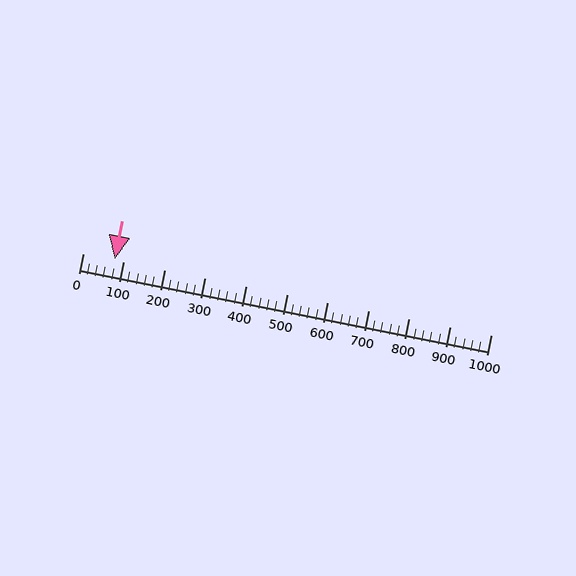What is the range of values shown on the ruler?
The ruler shows values from 0 to 1000.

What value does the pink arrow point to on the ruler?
The pink arrow points to approximately 79.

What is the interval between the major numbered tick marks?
The major tick marks are spaced 100 units apart.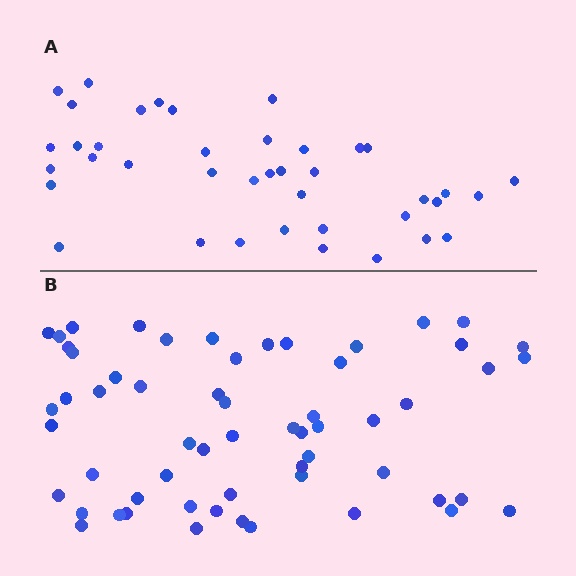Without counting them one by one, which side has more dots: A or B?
Region B (the bottom region) has more dots.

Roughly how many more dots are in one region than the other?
Region B has approximately 20 more dots than region A.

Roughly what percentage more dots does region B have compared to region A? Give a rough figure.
About 50% more.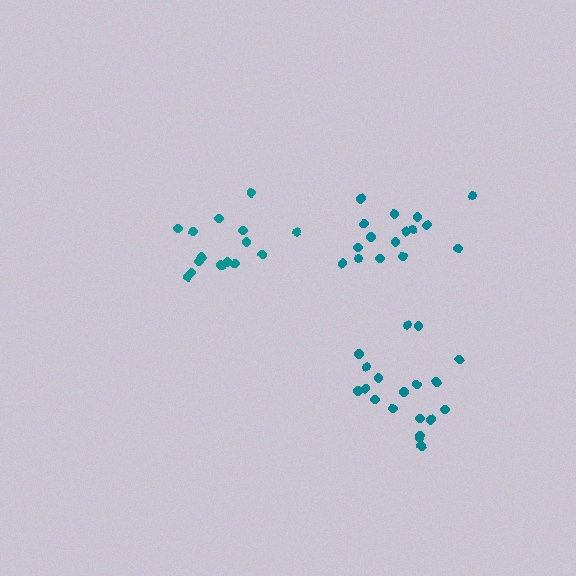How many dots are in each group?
Group 1: 19 dots, Group 2: 16 dots, Group 3: 16 dots (51 total).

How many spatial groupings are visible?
There are 3 spatial groupings.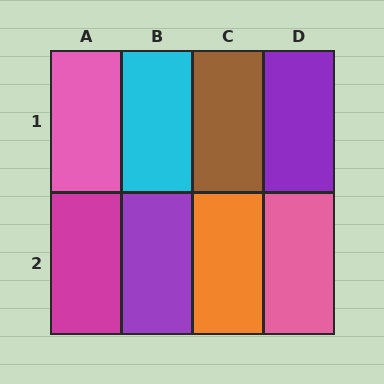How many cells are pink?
2 cells are pink.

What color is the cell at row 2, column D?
Pink.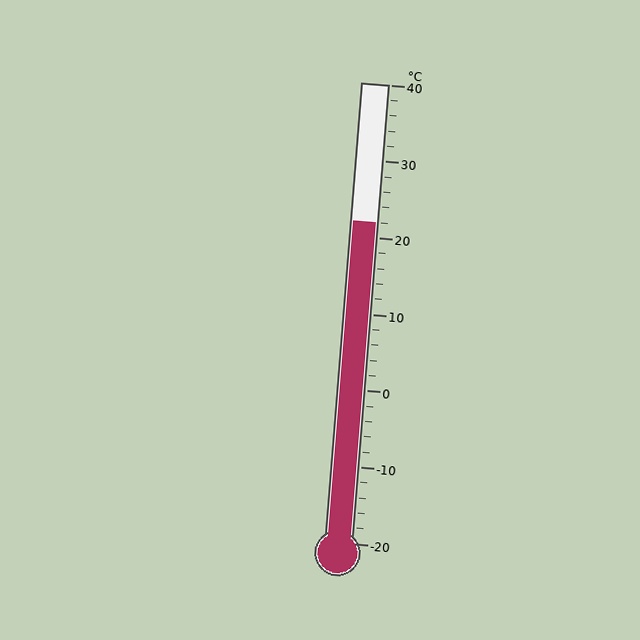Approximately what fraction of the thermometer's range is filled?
The thermometer is filled to approximately 70% of its range.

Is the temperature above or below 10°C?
The temperature is above 10°C.